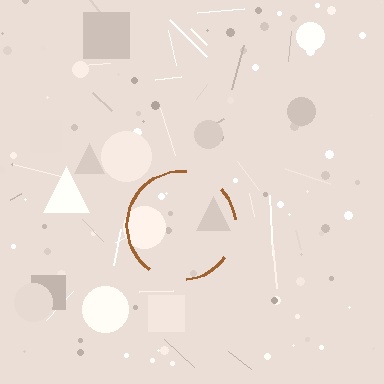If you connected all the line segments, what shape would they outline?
They would outline a circle.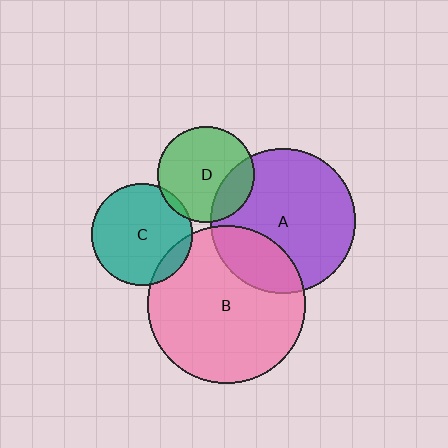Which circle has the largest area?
Circle B (pink).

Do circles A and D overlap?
Yes.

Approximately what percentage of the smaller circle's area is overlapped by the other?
Approximately 20%.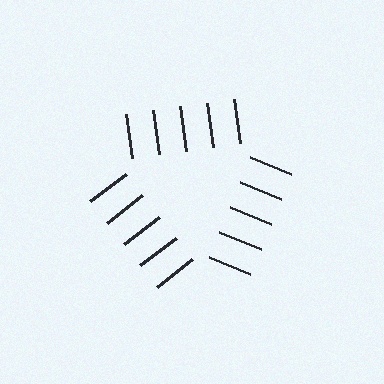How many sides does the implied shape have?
3 sides — the line-ends trace a triangle.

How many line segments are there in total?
15 — 5 along each of the 3 edges.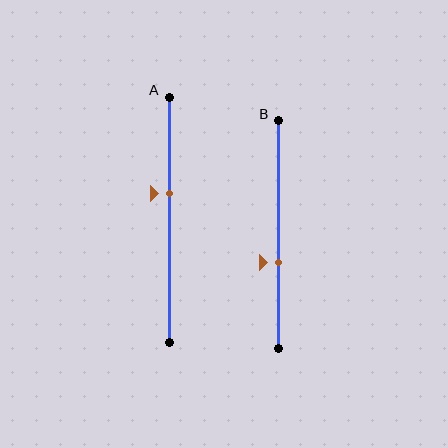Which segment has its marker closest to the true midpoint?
Segment A has its marker closest to the true midpoint.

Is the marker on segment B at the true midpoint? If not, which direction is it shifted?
No, the marker on segment B is shifted downward by about 12% of the segment length.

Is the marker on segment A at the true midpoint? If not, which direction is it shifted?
No, the marker on segment A is shifted upward by about 11% of the segment length.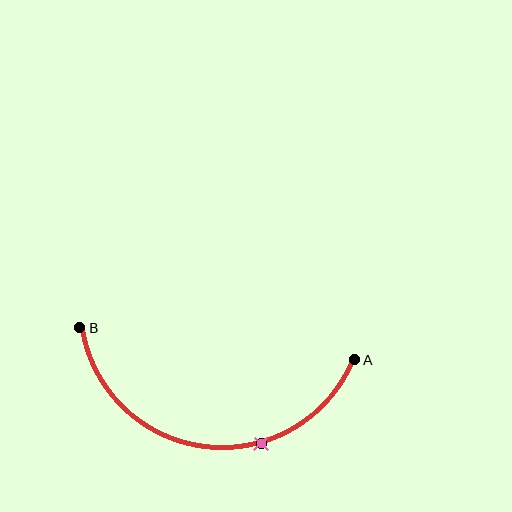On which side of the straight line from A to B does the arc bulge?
The arc bulges below the straight line connecting A and B.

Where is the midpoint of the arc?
The arc midpoint is the point on the curve farthest from the straight line joining A and B. It sits below that line.